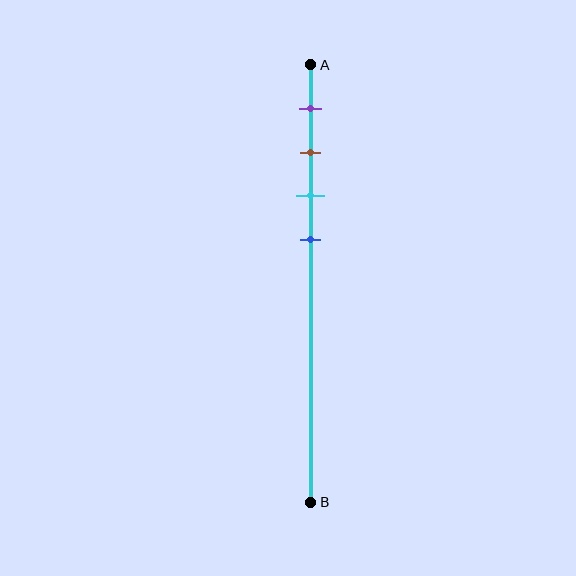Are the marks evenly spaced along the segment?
Yes, the marks are approximately evenly spaced.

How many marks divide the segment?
There are 4 marks dividing the segment.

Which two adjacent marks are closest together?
The brown and cyan marks are the closest adjacent pair.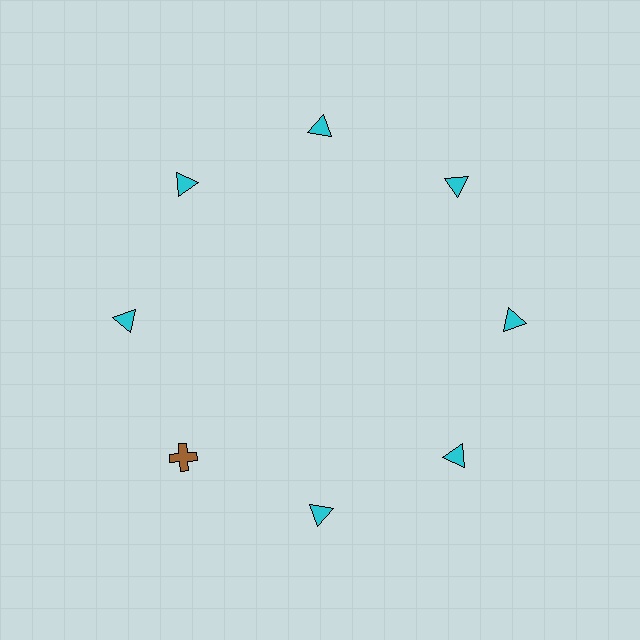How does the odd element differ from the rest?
It differs in both color (brown instead of cyan) and shape (cross instead of triangle).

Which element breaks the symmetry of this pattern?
The brown cross at roughly the 8 o'clock position breaks the symmetry. All other shapes are cyan triangles.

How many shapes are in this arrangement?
There are 8 shapes arranged in a ring pattern.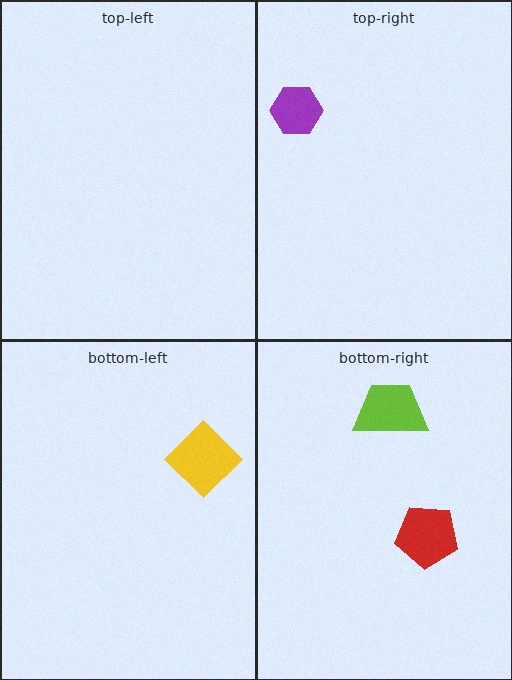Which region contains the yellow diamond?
The bottom-left region.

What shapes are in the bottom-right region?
The lime trapezoid, the red pentagon.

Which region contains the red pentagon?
The bottom-right region.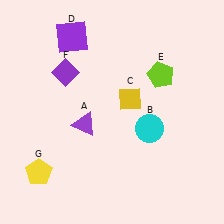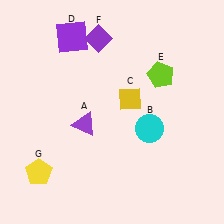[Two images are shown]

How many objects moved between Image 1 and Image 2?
1 object moved between the two images.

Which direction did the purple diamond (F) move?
The purple diamond (F) moved up.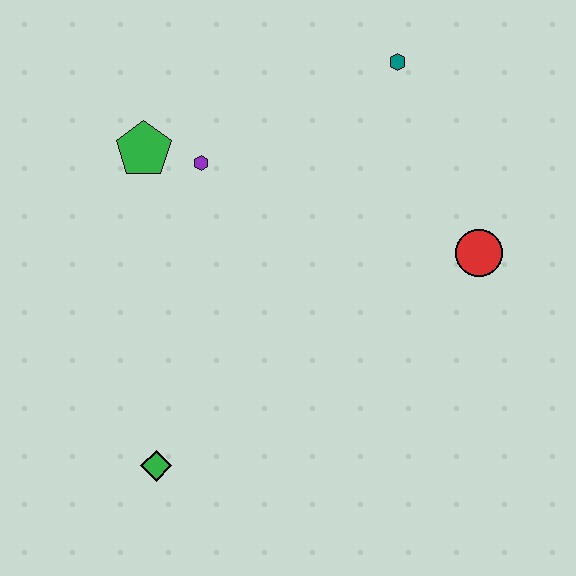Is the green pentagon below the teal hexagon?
Yes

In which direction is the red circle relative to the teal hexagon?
The red circle is below the teal hexagon.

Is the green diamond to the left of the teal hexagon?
Yes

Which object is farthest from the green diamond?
The teal hexagon is farthest from the green diamond.